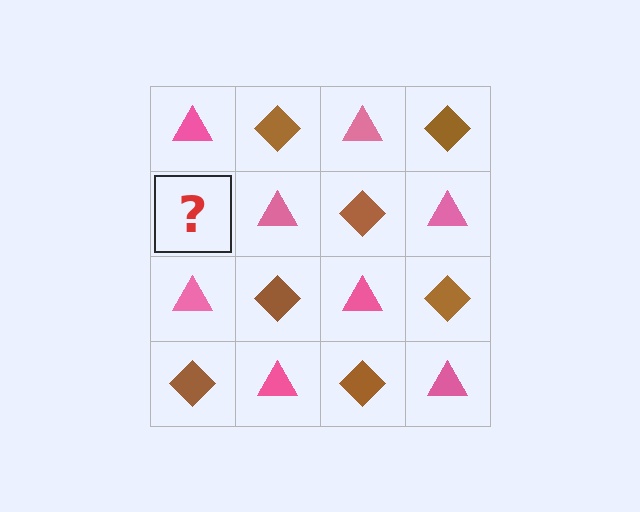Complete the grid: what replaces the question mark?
The question mark should be replaced with a brown diamond.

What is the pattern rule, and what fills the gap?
The rule is that it alternates pink triangle and brown diamond in a checkerboard pattern. The gap should be filled with a brown diamond.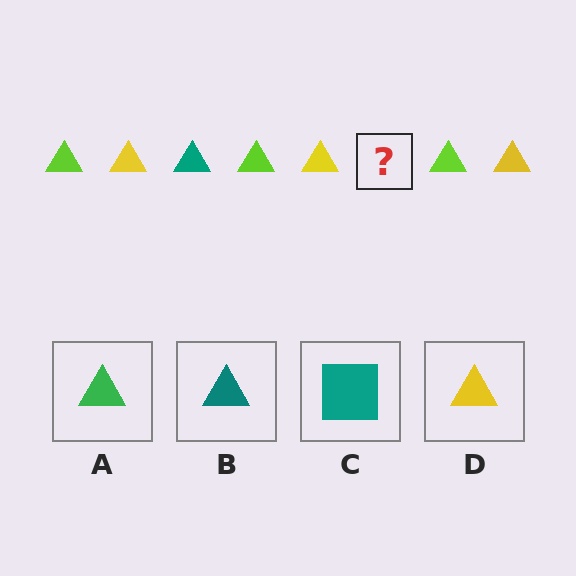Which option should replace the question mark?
Option B.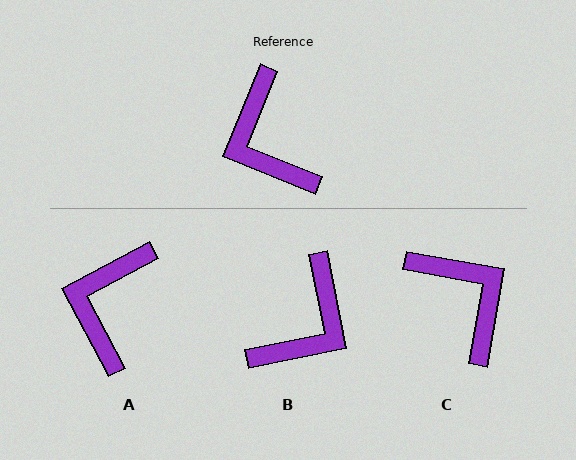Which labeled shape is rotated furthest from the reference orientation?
C, about 168 degrees away.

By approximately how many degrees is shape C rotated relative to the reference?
Approximately 168 degrees clockwise.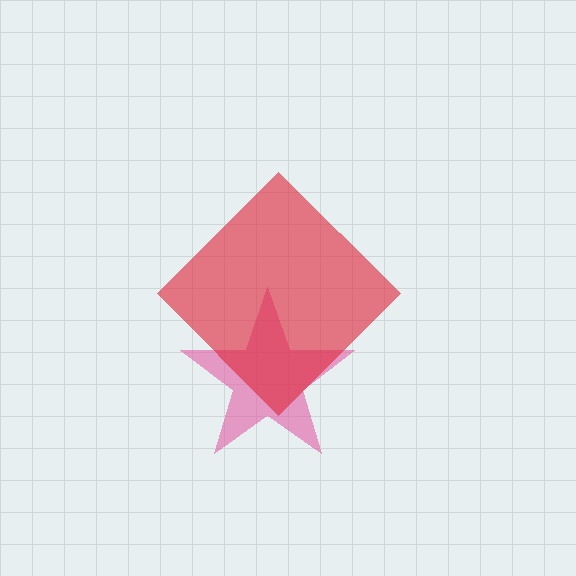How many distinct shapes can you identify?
There are 2 distinct shapes: a pink star, a red diamond.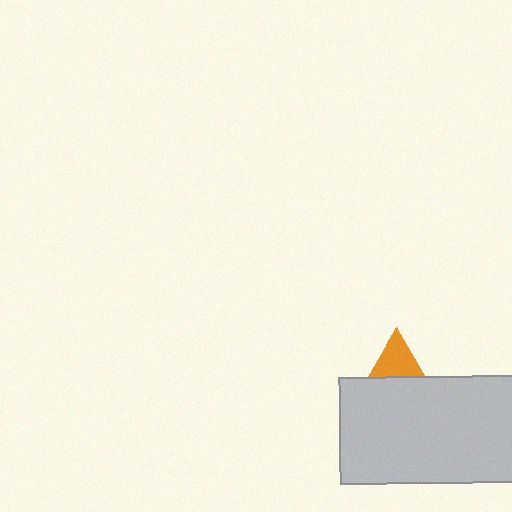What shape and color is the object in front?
The object in front is a light gray rectangle.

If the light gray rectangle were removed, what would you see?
You would see the complete orange triangle.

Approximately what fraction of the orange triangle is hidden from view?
Roughly 59% of the orange triangle is hidden behind the light gray rectangle.